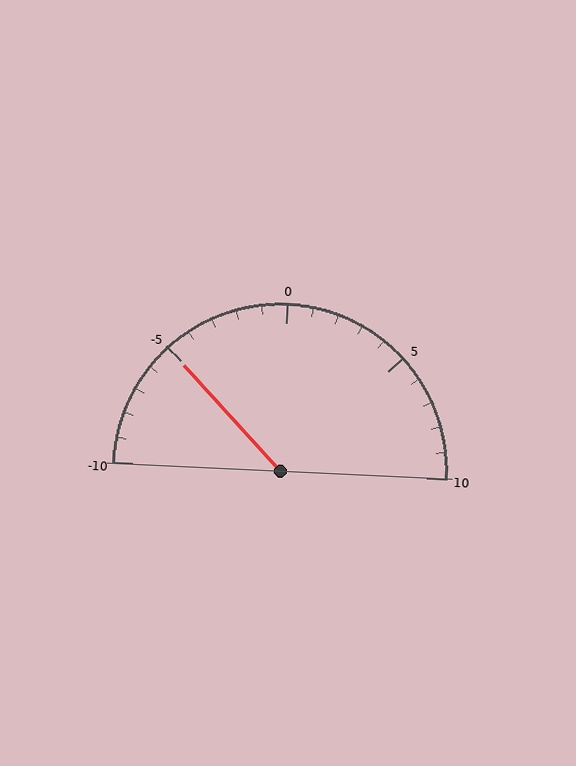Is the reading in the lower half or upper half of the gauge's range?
The reading is in the lower half of the range (-10 to 10).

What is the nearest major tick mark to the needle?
The nearest major tick mark is -5.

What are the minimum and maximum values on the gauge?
The gauge ranges from -10 to 10.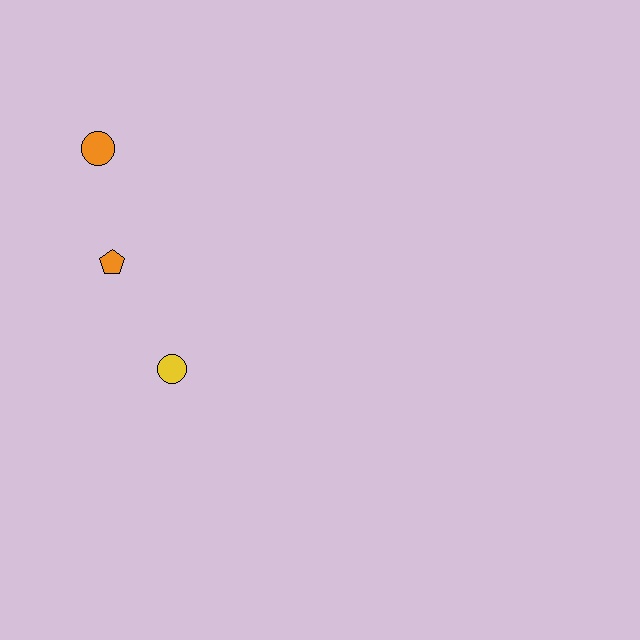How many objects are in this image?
There are 3 objects.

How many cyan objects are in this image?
There are no cyan objects.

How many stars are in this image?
There are no stars.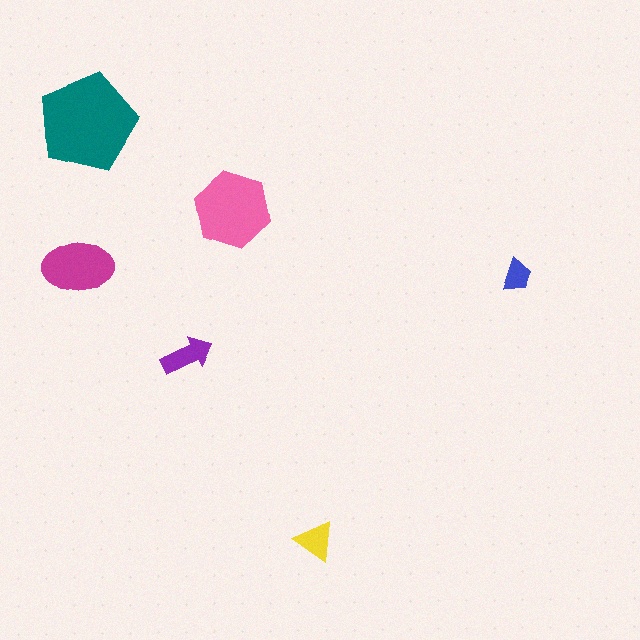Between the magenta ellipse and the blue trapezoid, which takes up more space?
The magenta ellipse.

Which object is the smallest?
The blue trapezoid.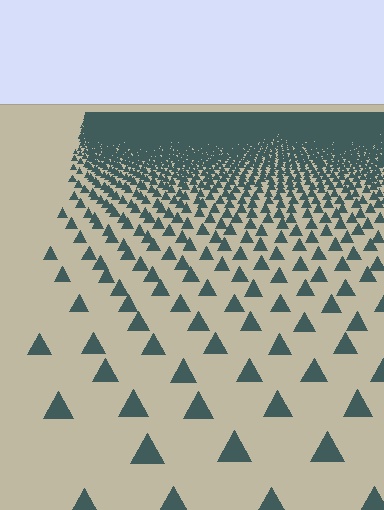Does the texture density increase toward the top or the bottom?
Density increases toward the top.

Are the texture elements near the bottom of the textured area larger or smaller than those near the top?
Larger. Near the bottom, elements are closer to the viewer and appear at a bigger on-screen size.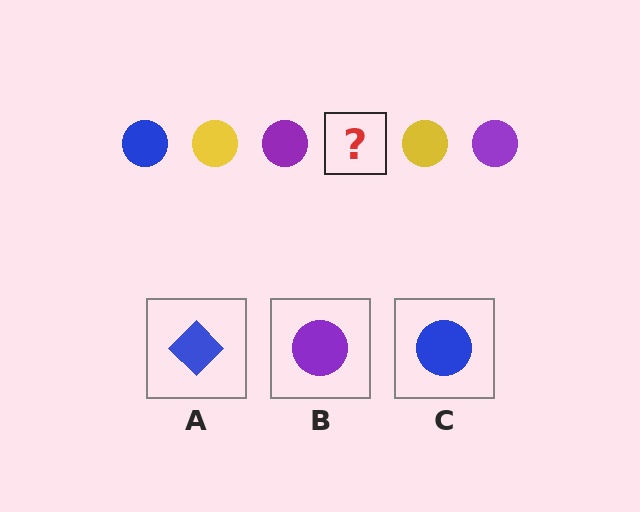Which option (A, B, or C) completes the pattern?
C.